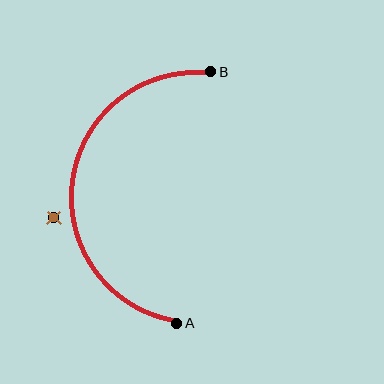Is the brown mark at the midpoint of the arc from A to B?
No — the brown mark does not lie on the arc at all. It sits slightly outside the curve.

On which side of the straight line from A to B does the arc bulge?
The arc bulges to the left of the straight line connecting A and B.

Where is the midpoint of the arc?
The arc midpoint is the point on the curve farthest from the straight line joining A and B. It sits to the left of that line.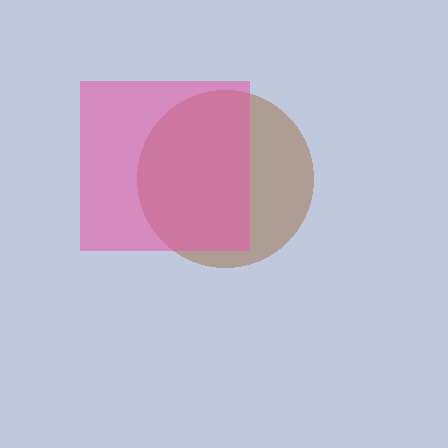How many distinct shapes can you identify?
There are 2 distinct shapes: a brown circle, a pink square.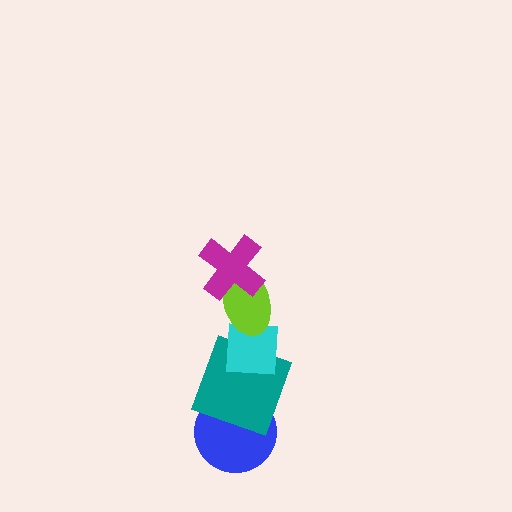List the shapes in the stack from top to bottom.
From top to bottom: the magenta cross, the lime ellipse, the cyan square, the teal square, the blue circle.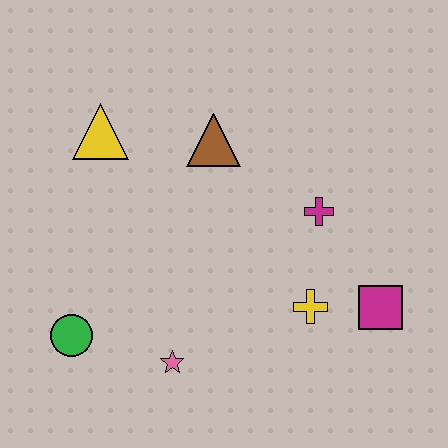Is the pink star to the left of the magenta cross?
Yes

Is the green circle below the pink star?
No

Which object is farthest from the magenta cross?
The green circle is farthest from the magenta cross.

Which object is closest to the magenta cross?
The yellow cross is closest to the magenta cross.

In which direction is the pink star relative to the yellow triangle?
The pink star is below the yellow triangle.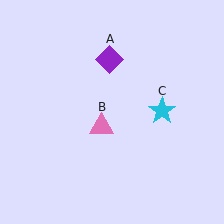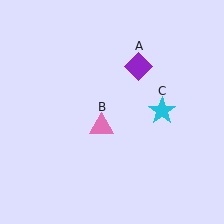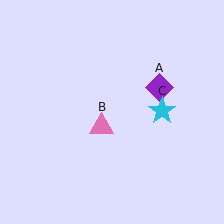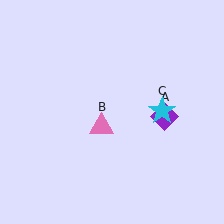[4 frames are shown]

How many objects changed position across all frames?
1 object changed position: purple diamond (object A).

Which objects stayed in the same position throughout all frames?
Pink triangle (object B) and cyan star (object C) remained stationary.